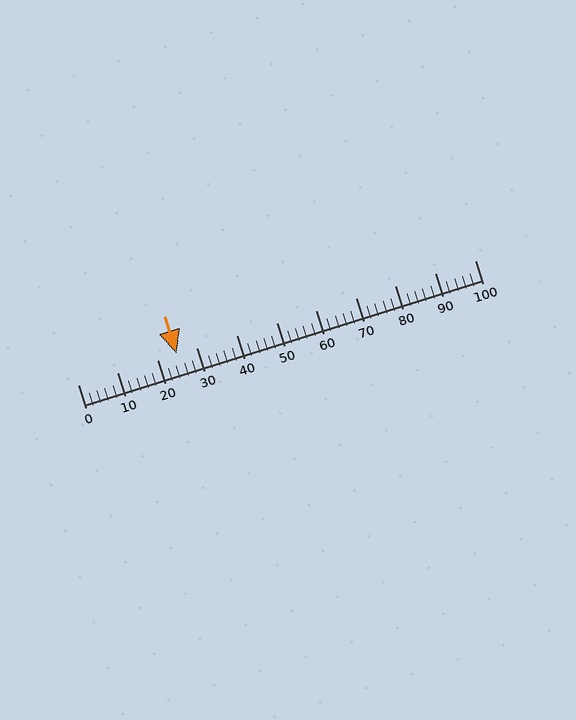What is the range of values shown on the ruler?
The ruler shows values from 0 to 100.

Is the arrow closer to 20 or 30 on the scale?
The arrow is closer to 20.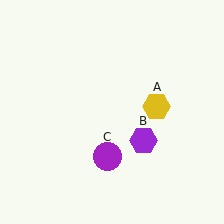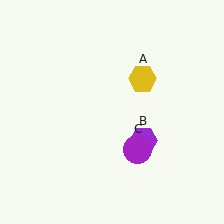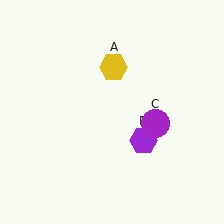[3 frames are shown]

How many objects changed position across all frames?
2 objects changed position: yellow hexagon (object A), purple circle (object C).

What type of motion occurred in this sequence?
The yellow hexagon (object A), purple circle (object C) rotated counterclockwise around the center of the scene.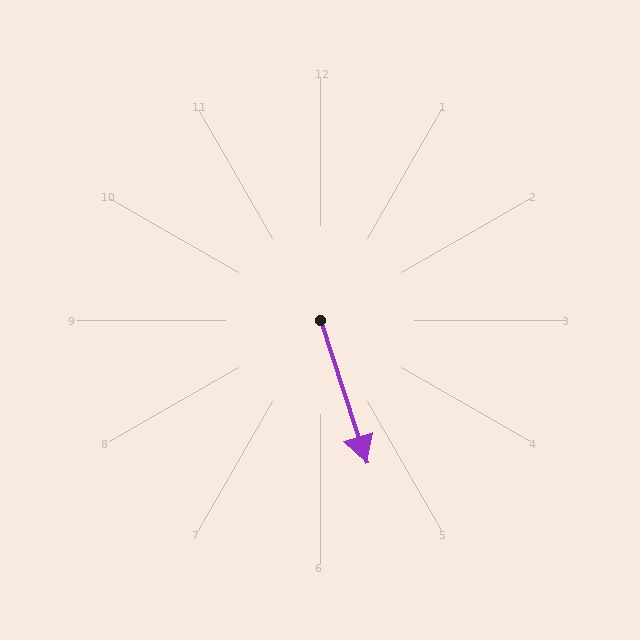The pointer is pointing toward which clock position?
Roughly 5 o'clock.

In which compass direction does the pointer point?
South.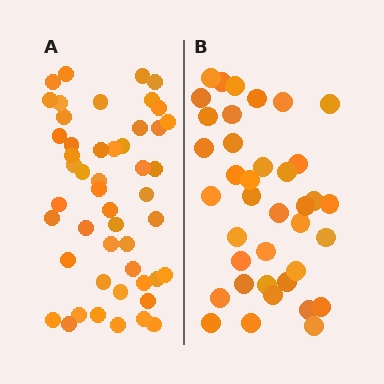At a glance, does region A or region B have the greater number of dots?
Region A (the left region) has more dots.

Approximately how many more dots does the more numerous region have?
Region A has roughly 12 or so more dots than region B.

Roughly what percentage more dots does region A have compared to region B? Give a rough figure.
About 30% more.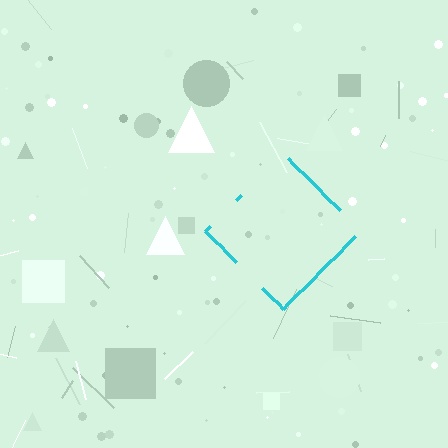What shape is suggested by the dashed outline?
The dashed outline suggests a diamond.